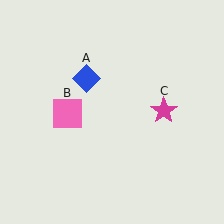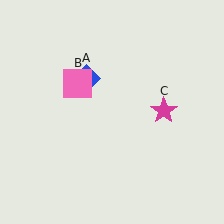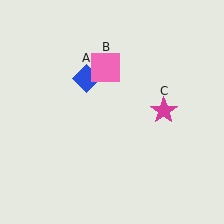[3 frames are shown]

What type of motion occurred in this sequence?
The pink square (object B) rotated clockwise around the center of the scene.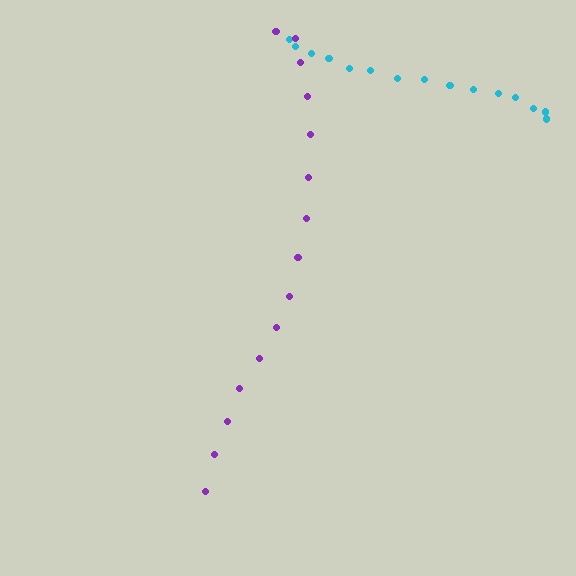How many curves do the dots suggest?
There are 2 distinct paths.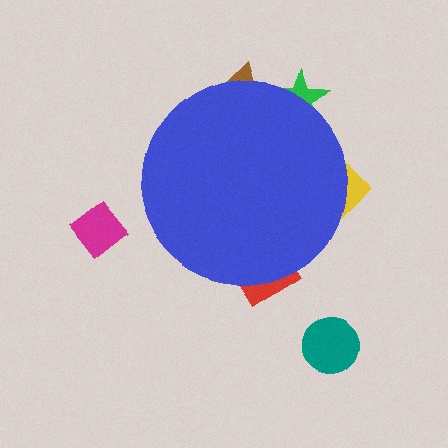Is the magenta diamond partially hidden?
No, the magenta diamond is fully visible.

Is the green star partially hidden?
Yes, the green star is partially hidden behind the blue circle.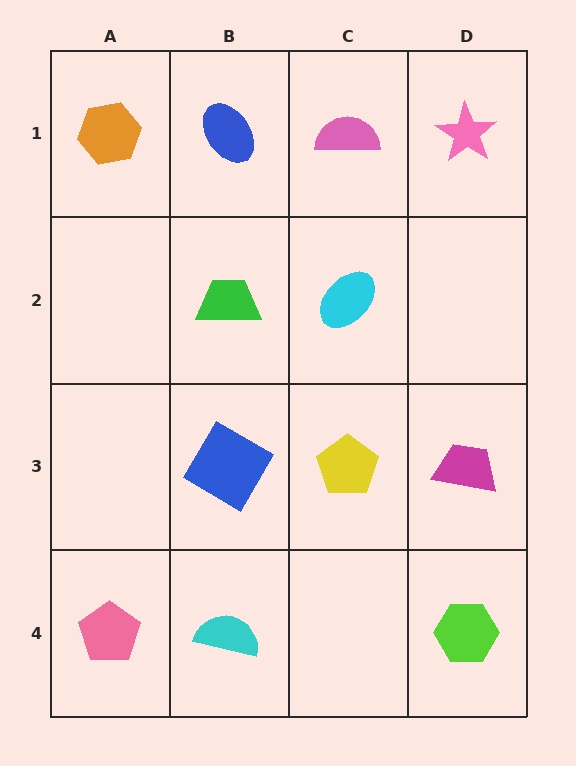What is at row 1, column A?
An orange hexagon.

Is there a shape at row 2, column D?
No, that cell is empty.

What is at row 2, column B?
A green trapezoid.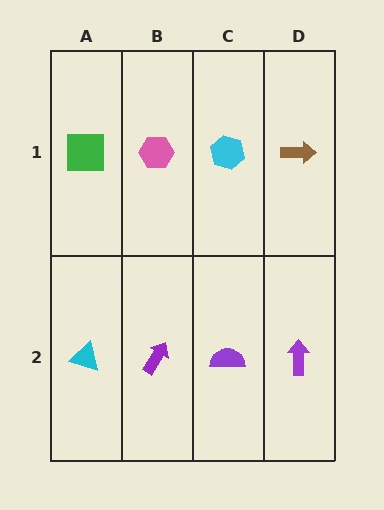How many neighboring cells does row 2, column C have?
3.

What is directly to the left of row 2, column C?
A purple arrow.